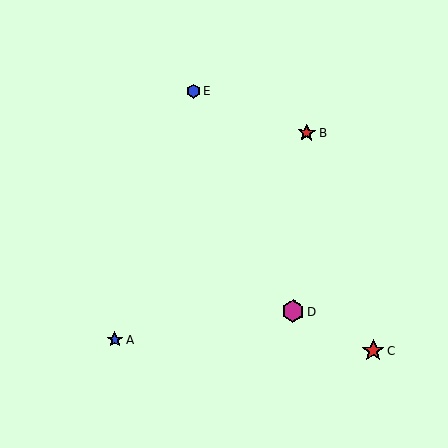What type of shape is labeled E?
Shape E is a blue hexagon.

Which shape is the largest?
The magenta hexagon (labeled D) is the largest.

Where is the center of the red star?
The center of the red star is at (306, 132).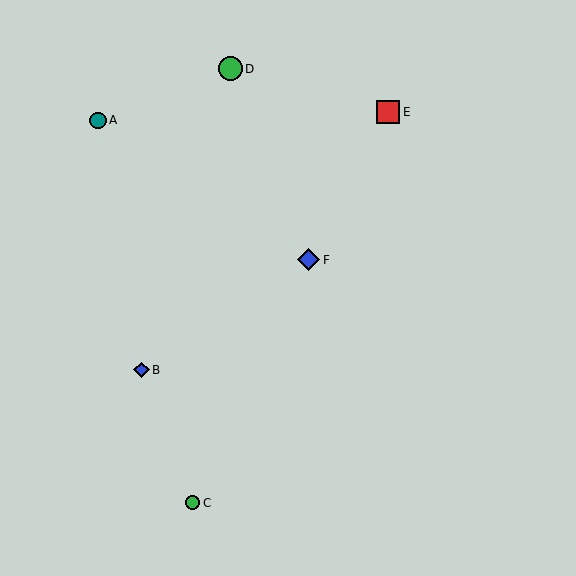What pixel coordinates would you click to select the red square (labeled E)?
Click at (388, 112) to select the red square E.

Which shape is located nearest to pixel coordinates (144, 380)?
The blue diamond (labeled B) at (142, 370) is nearest to that location.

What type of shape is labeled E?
Shape E is a red square.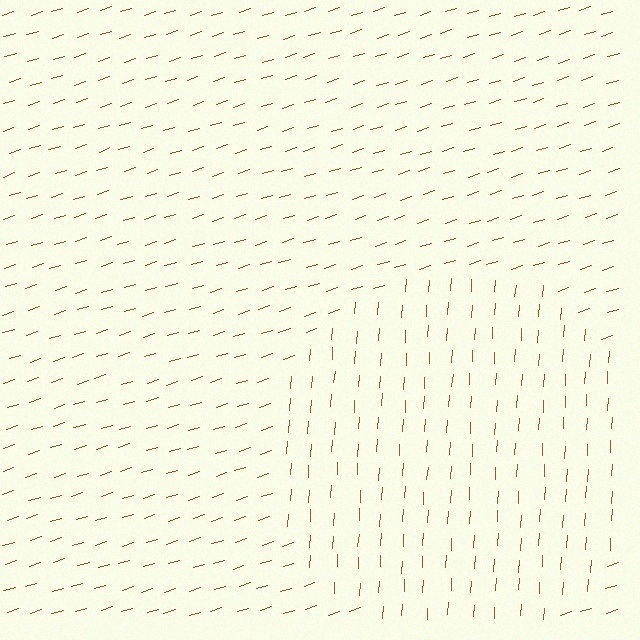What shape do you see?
I see a circle.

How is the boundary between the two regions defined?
The boundary is defined purely by a change in line orientation (approximately 68 degrees difference). All lines are the same color and thickness.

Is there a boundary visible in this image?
Yes, there is a texture boundary formed by a change in line orientation.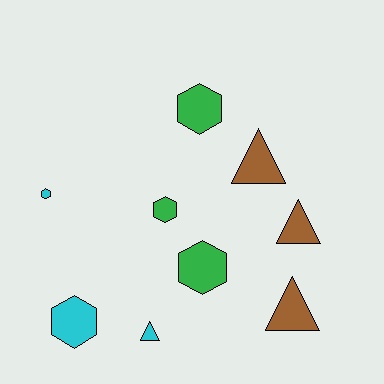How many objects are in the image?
There are 9 objects.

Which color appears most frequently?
Brown, with 3 objects.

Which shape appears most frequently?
Hexagon, with 5 objects.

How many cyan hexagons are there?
There are 2 cyan hexagons.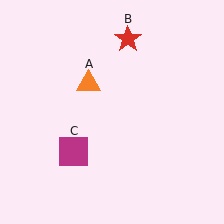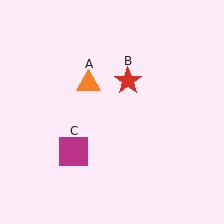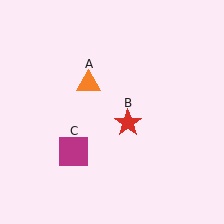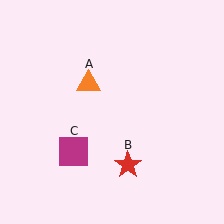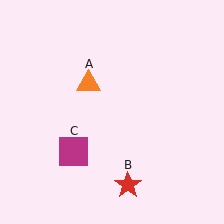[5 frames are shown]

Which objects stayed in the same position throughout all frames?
Orange triangle (object A) and magenta square (object C) remained stationary.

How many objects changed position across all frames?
1 object changed position: red star (object B).